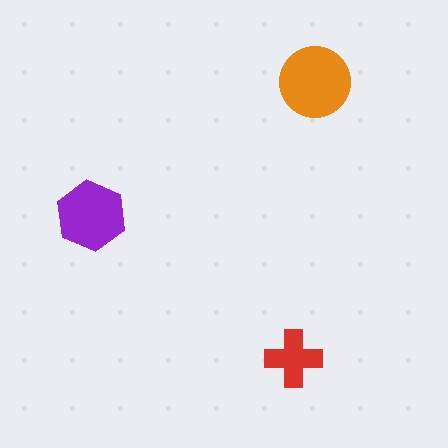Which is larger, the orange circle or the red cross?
The orange circle.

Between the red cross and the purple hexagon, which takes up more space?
The purple hexagon.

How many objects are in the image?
There are 3 objects in the image.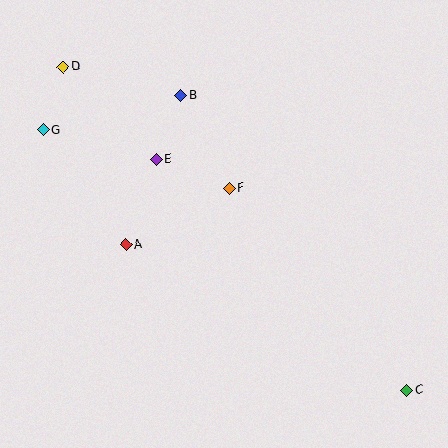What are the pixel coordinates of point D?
Point D is at (63, 67).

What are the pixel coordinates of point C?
Point C is at (407, 390).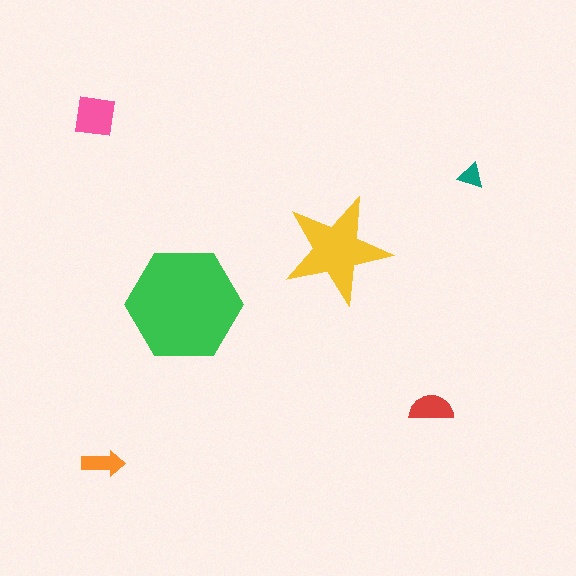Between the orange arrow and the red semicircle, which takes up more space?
The red semicircle.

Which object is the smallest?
The teal triangle.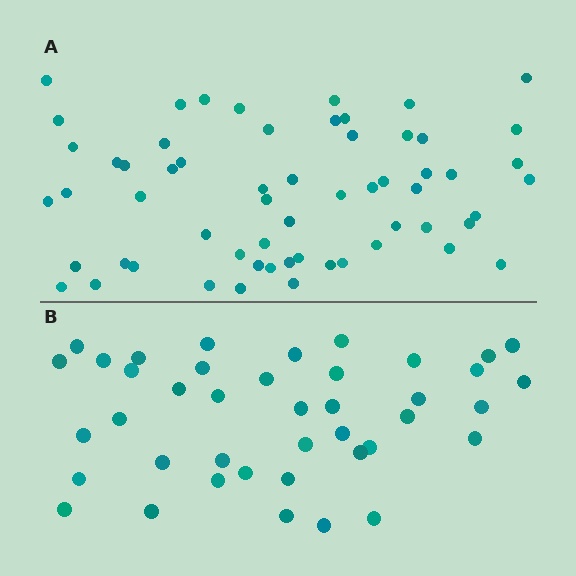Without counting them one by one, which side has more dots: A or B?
Region A (the top region) has more dots.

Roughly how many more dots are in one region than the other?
Region A has approximately 20 more dots than region B.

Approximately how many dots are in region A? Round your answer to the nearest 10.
About 60 dots.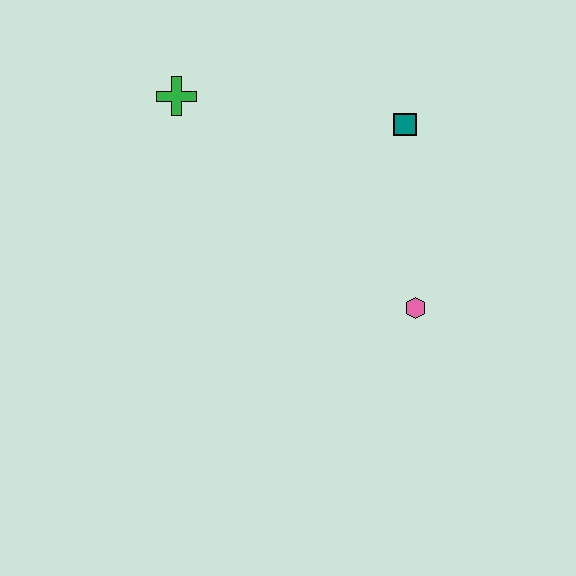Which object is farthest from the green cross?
The pink hexagon is farthest from the green cross.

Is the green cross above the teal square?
Yes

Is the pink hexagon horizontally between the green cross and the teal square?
No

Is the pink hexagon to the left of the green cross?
No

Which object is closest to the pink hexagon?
The teal square is closest to the pink hexagon.